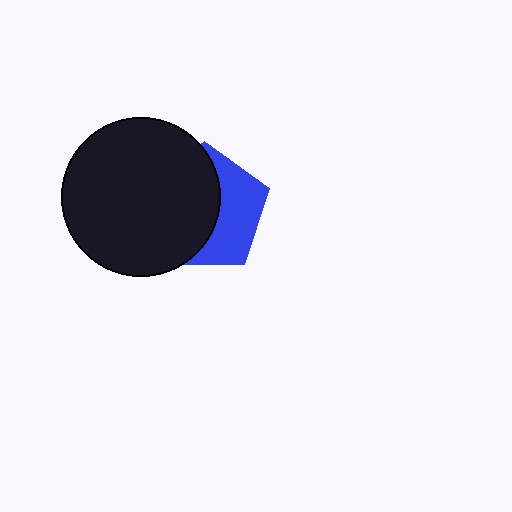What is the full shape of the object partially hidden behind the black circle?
The partially hidden object is a blue pentagon.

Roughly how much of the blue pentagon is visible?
A small part of it is visible (roughly 43%).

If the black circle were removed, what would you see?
You would see the complete blue pentagon.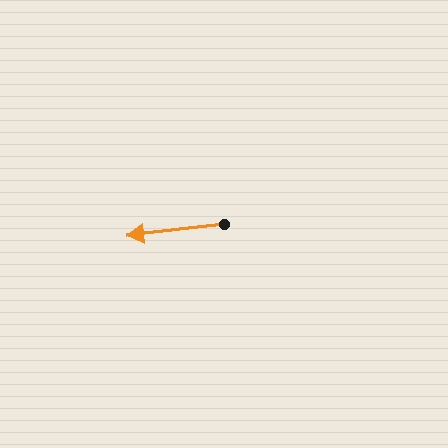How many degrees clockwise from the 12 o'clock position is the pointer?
Approximately 263 degrees.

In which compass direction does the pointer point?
West.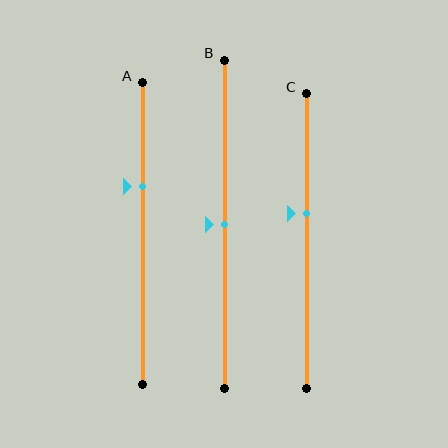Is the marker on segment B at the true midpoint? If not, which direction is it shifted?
Yes, the marker on segment B is at the true midpoint.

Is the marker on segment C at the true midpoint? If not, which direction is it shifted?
No, the marker on segment C is shifted upward by about 9% of the segment length.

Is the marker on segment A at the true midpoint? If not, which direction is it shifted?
No, the marker on segment A is shifted upward by about 16% of the segment length.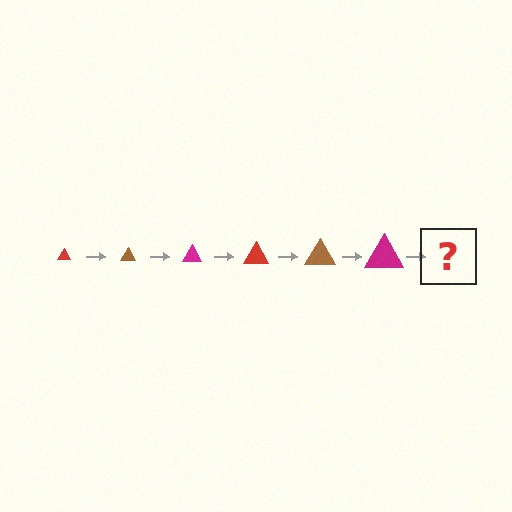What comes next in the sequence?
The next element should be a red triangle, larger than the previous one.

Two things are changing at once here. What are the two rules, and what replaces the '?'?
The two rules are that the triangle grows larger each step and the color cycles through red, brown, and magenta. The '?' should be a red triangle, larger than the previous one.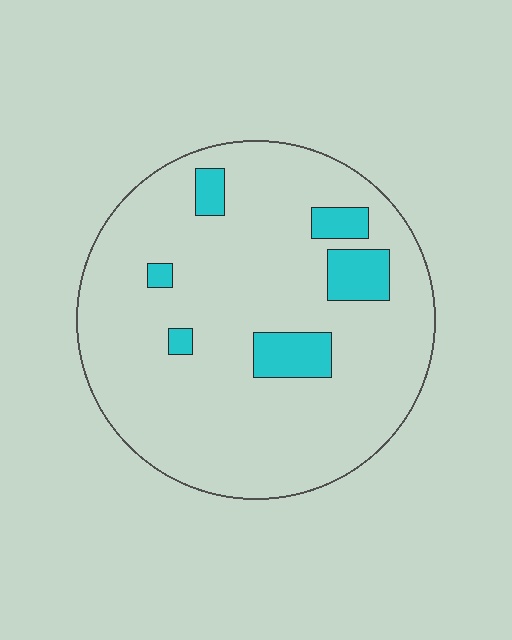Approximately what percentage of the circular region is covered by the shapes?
Approximately 10%.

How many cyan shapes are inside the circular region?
6.